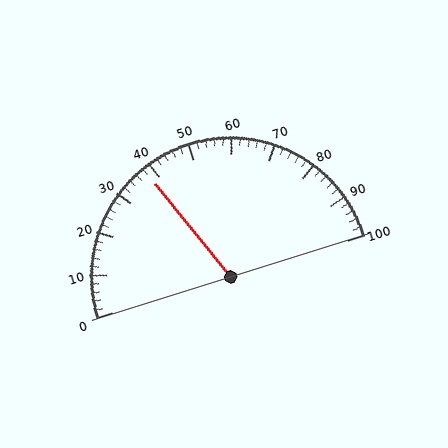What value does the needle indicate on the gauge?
The needle indicates approximately 38.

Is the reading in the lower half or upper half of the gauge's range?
The reading is in the lower half of the range (0 to 100).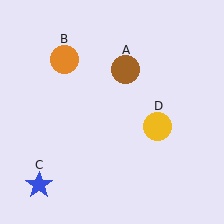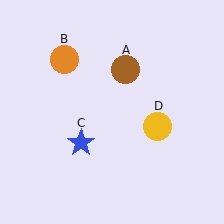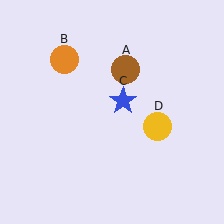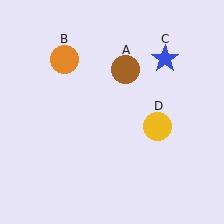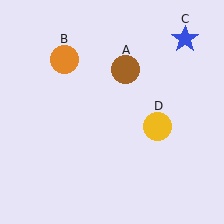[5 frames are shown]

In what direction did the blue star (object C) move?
The blue star (object C) moved up and to the right.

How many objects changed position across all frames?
1 object changed position: blue star (object C).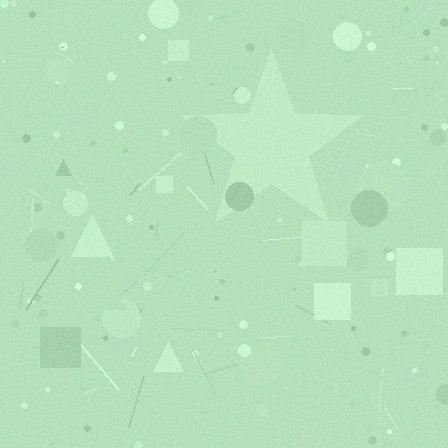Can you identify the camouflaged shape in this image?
The camouflaged shape is a star.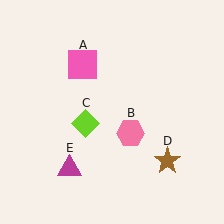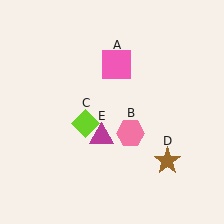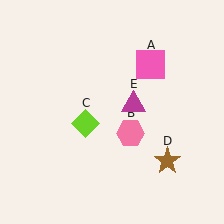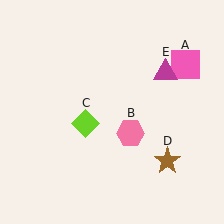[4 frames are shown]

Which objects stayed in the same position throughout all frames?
Pink hexagon (object B) and lime diamond (object C) and brown star (object D) remained stationary.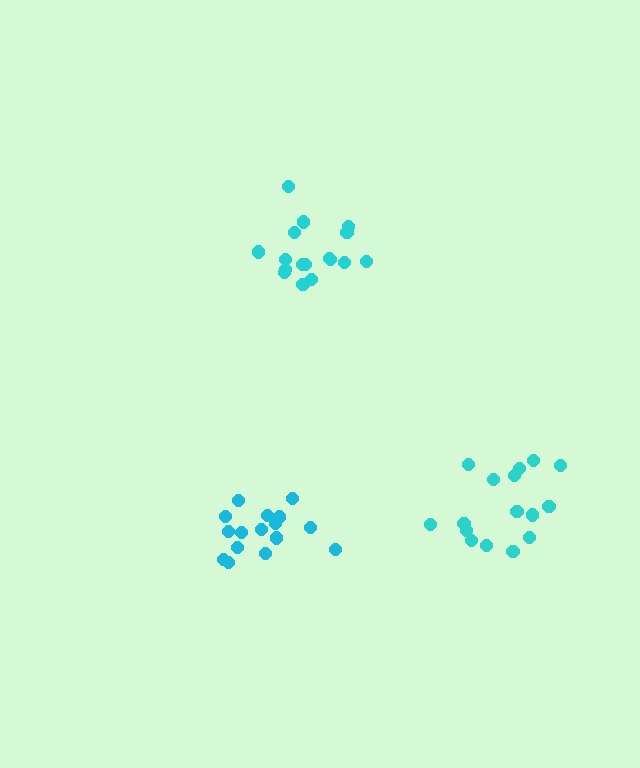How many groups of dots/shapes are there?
There are 3 groups.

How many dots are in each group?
Group 1: 17 dots, Group 2: 16 dots, Group 3: 16 dots (49 total).